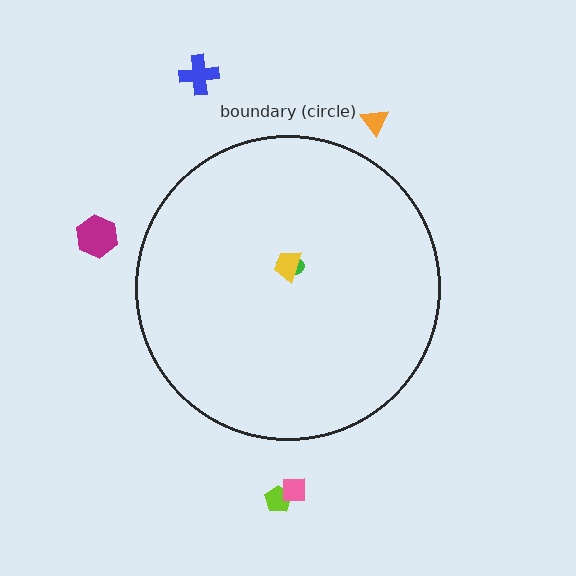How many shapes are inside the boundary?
2 inside, 5 outside.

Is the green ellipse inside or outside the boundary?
Inside.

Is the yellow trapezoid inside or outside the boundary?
Inside.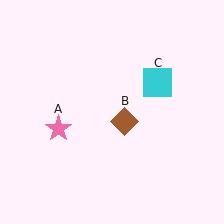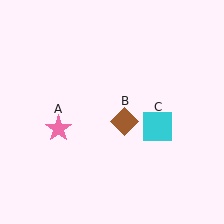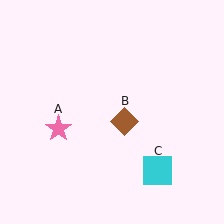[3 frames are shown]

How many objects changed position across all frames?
1 object changed position: cyan square (object C).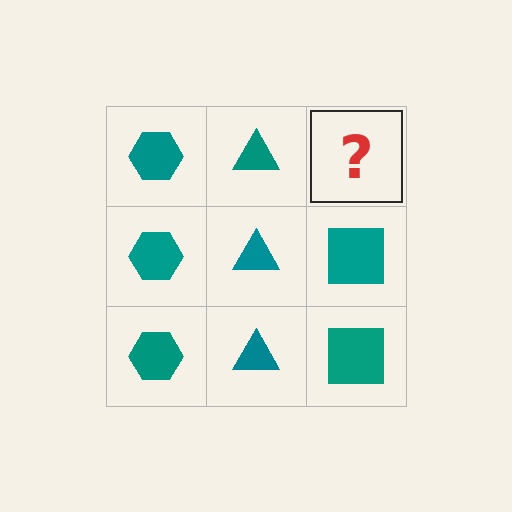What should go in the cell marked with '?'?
The missing cell should contain a teal square.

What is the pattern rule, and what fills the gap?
The rule is that each column has a consistent shape. The gap should be filled with a teal square.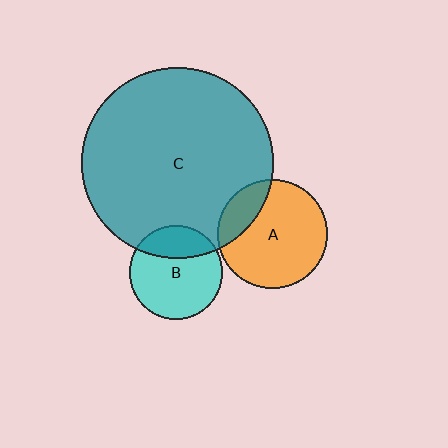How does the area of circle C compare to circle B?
Approximately 4.2 times.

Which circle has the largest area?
Circle C (teal).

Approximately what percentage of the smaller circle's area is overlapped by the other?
Approximately 20%.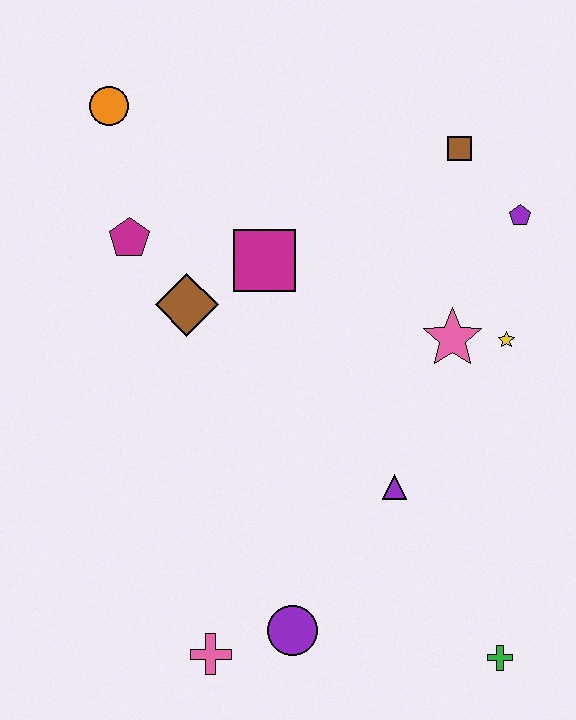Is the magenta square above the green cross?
Yes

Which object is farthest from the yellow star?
The orange circle is farthest from the yellow star.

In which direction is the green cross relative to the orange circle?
The green cross is below the orange circle.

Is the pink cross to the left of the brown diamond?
No